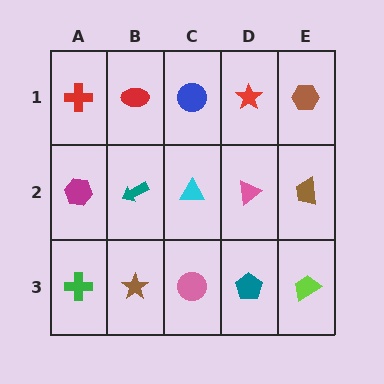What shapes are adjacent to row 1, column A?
A magenta hexagon (row 2, column A), a red ellipse (row 1, column B).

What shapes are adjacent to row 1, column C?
A cyan triangle (row 2, column C), a red ellipse (row 1, column B), a red star (row 1, column D).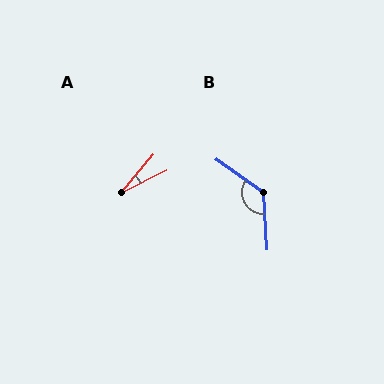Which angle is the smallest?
A, at approximately 24 degrees.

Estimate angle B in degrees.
Approximately 129 degrees.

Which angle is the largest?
B, at approximately 129 degrees.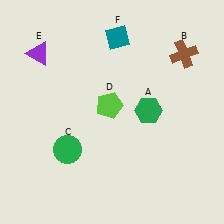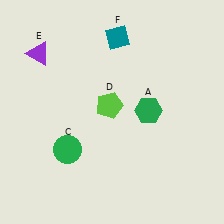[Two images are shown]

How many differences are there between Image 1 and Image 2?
There is 1 difference between the two images.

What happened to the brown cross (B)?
The brown cross (B) was removed in Image 2. It was in the top-right area of Image 1.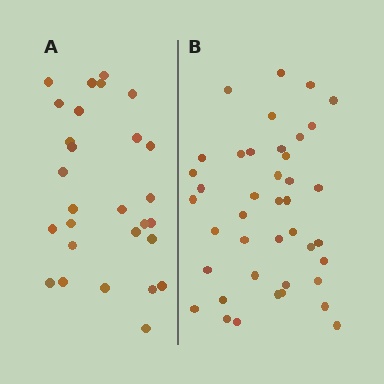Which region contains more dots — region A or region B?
Region B (the right region) has more dots.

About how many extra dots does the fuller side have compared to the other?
Region B has approximately 15 more dots than region A.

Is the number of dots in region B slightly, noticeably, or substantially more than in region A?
Region B has substantially more. The ratio is roughly 1.5 to 1.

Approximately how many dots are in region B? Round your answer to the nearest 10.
About 40 dots. (The exact count is 41, which rounds to 40.)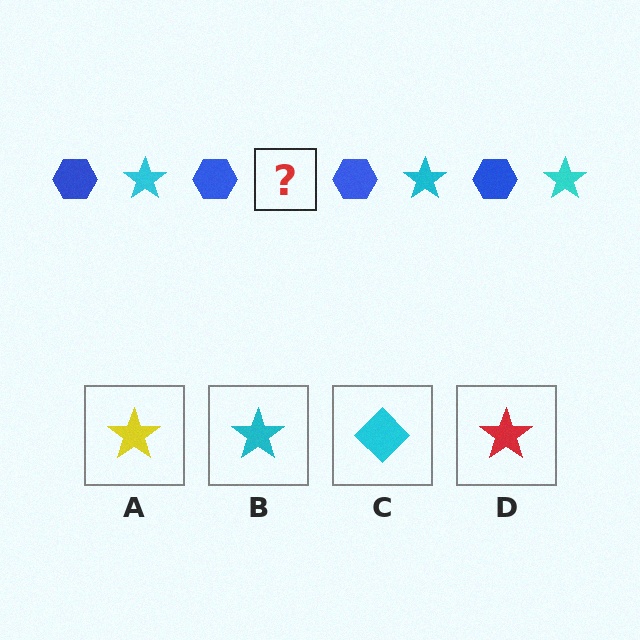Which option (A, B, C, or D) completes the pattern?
B.